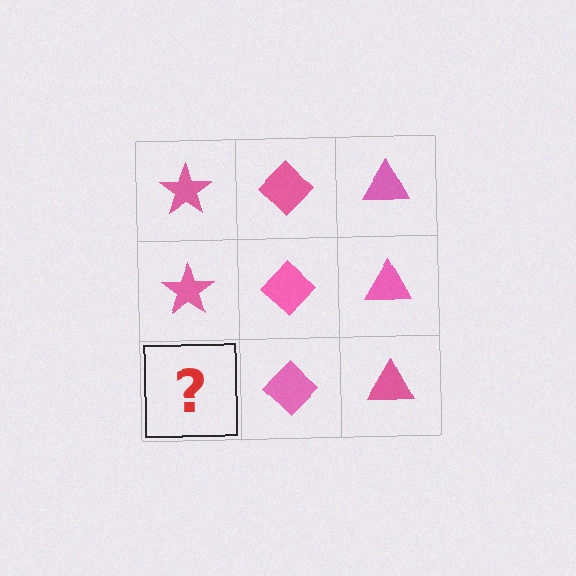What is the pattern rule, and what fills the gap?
The rule is that each column has a consistent shape. The gap should be filled with a pink star.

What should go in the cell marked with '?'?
The missing cell should contain a pink star.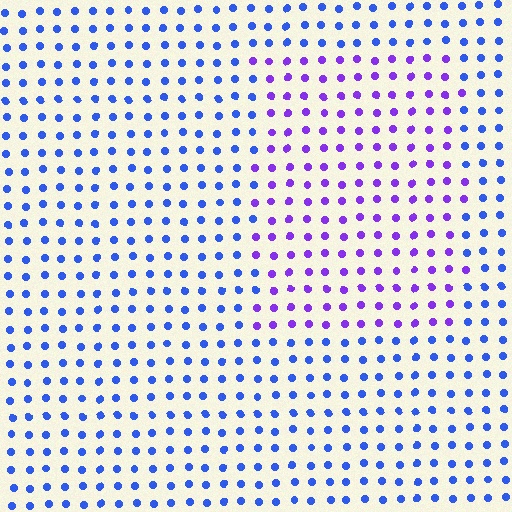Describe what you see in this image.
The image is filled with small blue elements in a uniform arrangement. A rectangle-shaped region is visible where the elements are tinted to a slightly different hue, forming a subtle color boundary.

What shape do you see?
I see a rectangle.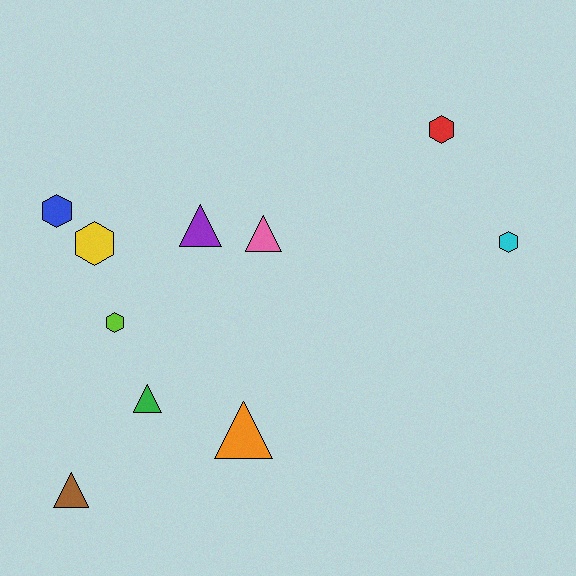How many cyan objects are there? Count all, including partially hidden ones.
There is 1 cyan object.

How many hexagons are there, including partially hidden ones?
There are 5 hexagons.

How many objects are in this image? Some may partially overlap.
There are 10 objects.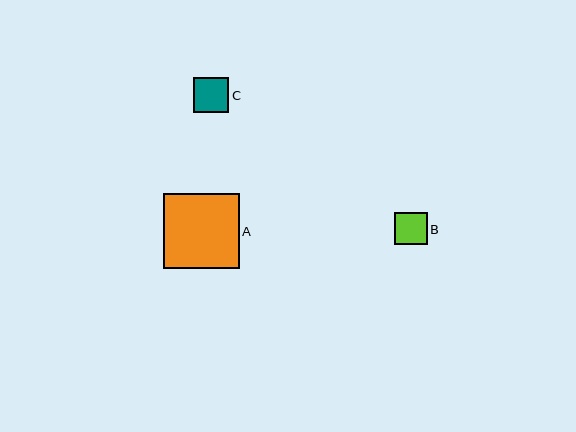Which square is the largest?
Square A is the largest with a size of approximately 75 pixels.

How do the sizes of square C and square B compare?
Square C and square B are approximately the same size.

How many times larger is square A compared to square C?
Square A is approximately 2.2 times the size of square C.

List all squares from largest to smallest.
From largest to smallest: A, C, B.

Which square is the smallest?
Square B is the smallest with a size of approximately 32 pixels.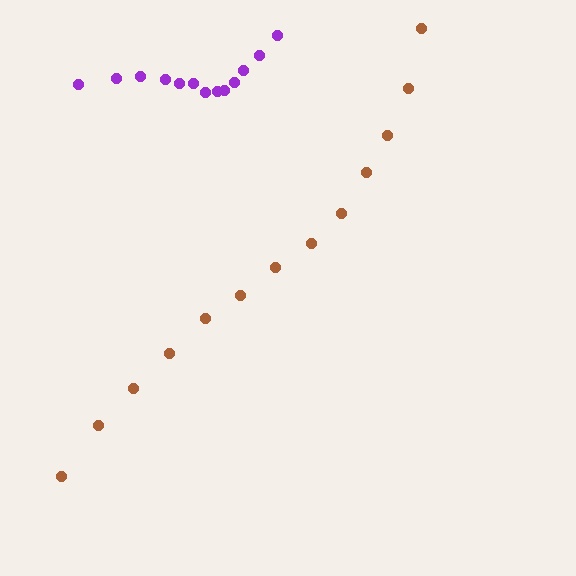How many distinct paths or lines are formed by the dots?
There are 2 distinct paths.